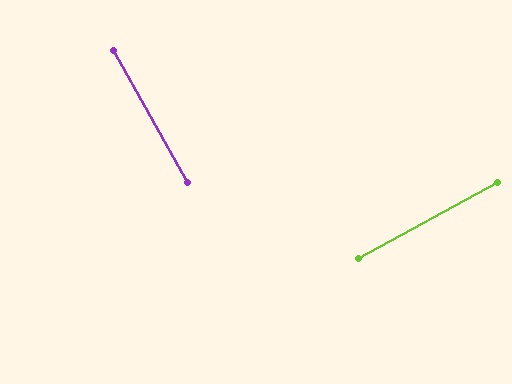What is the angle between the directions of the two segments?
Approximately 89 degrees.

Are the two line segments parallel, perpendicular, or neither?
Perpendicular — they meet at approximately 89°.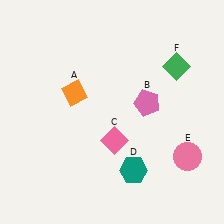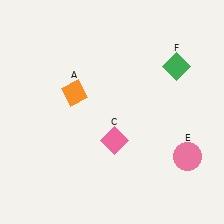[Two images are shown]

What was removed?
The pink pentagon (B), the teal hexagon (D) were removed in Image 2.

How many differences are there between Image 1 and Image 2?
There are 2 differences between the two images.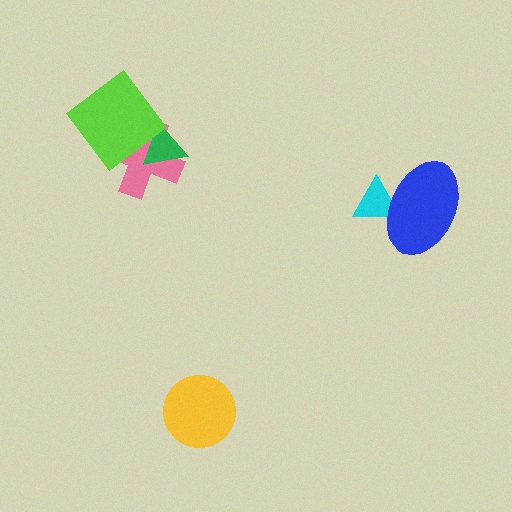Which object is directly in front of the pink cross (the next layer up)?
The green triangle is directly in front of the pink cross.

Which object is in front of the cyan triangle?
The blue ellipse is in front of the cyan triangle.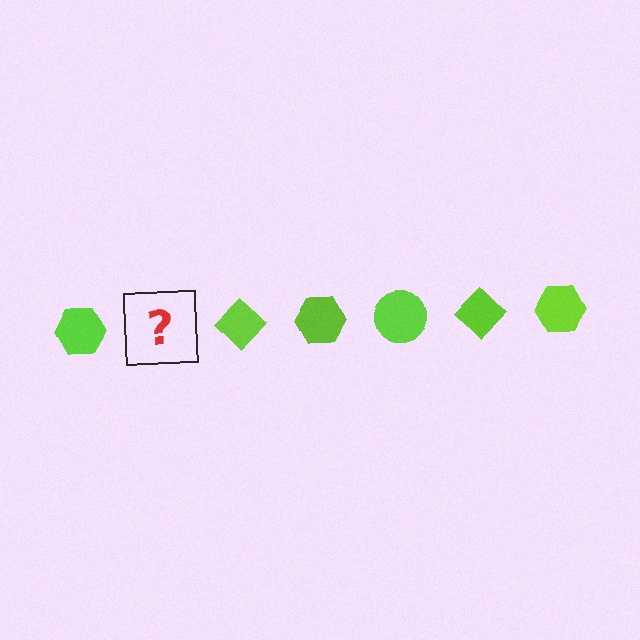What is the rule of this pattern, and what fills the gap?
The rule is that the pattern cycles through hexagon, circle, diamond shapes in lime. The gap should be filled with a lime circle.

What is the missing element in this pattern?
The missing element is a lime circle.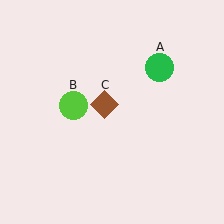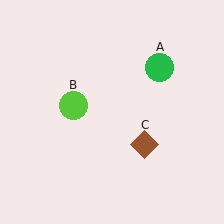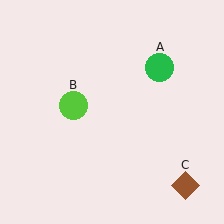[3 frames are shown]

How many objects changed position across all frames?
1 object changed position: brown diamond (object C).